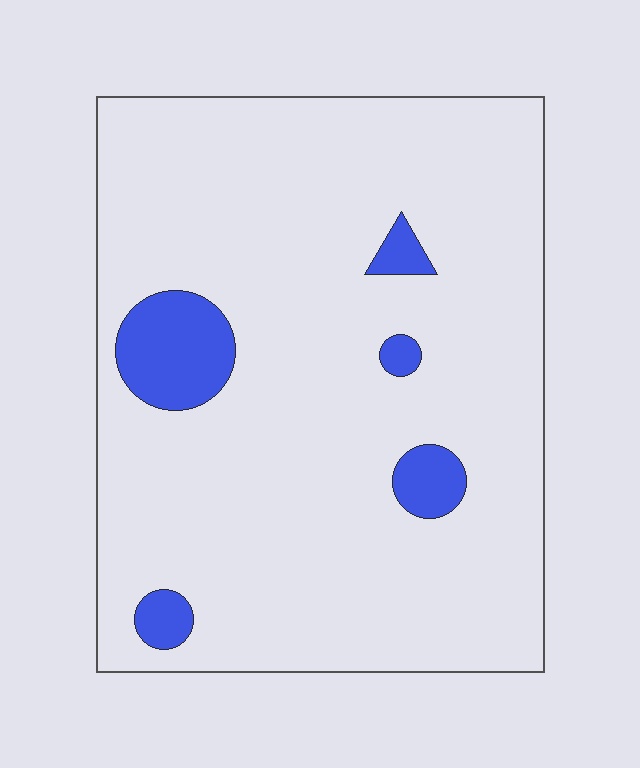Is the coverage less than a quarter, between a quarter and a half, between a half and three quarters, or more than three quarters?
Less than a quarter.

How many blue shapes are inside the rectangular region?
5.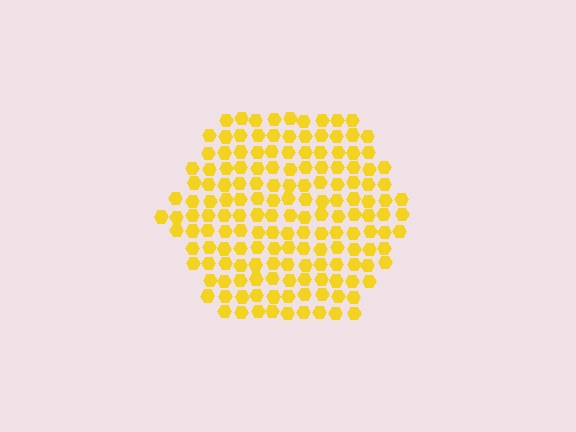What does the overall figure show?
The overall figure shows a hexagon.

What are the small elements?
The small elements are hexagons.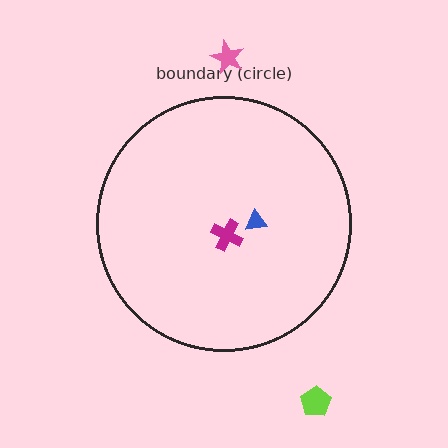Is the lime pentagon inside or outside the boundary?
Outside.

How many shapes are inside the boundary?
2 inside, 2 outside.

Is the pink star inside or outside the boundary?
Outside.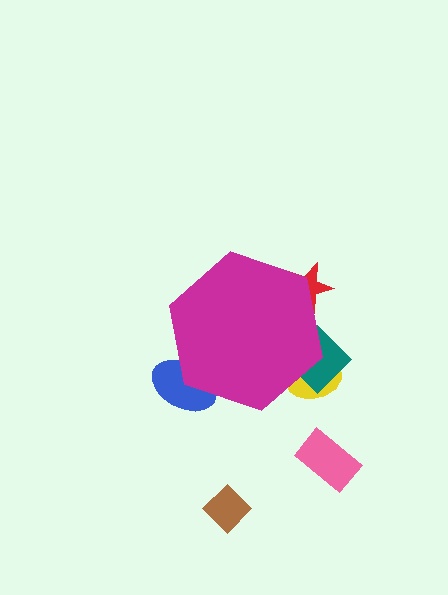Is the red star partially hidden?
Yes, the red star is partially hidden behind the magenta hexagon.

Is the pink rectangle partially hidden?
No, the pink rectangle is fully visible.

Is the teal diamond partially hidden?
Yes, the teal diamond is partially hidden behind the magenta hexagon.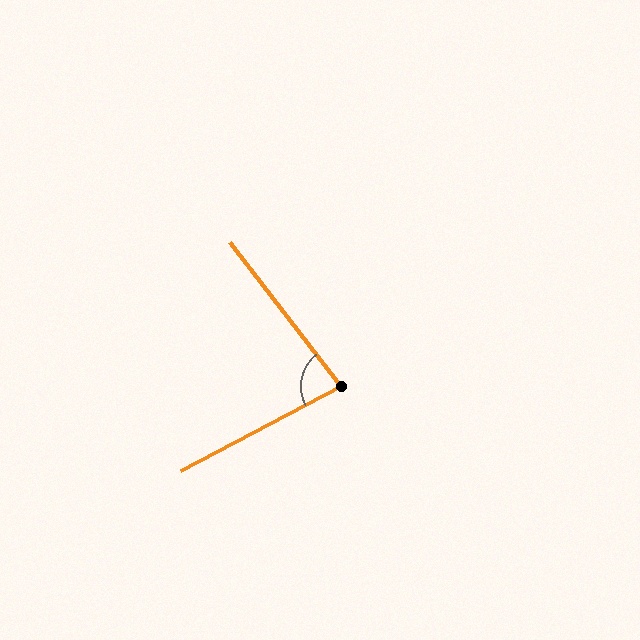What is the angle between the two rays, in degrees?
Approximately 80 degrees.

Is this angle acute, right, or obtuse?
It is acute.